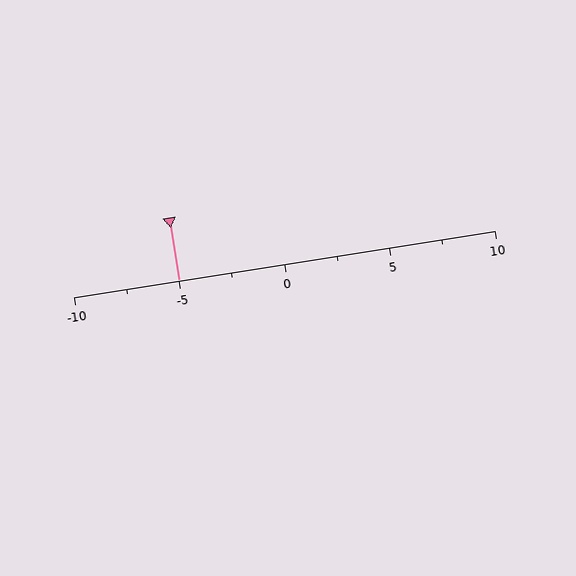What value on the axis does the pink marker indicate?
The marker indicates approximately -5.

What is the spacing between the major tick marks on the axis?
The major ticks are spaced 5 apart.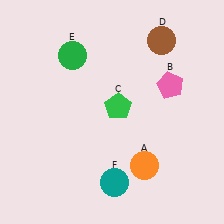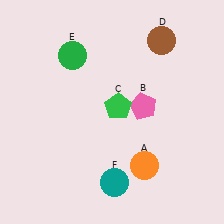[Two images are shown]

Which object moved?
The pink pentagon (B) moved left.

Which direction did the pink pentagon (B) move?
The pink pentagon (B) moved left.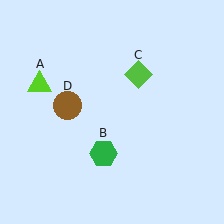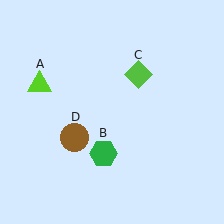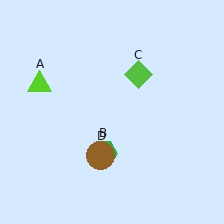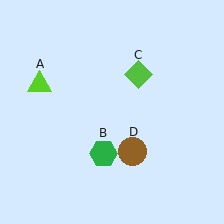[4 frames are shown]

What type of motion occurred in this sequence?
The brown circle (object D) rotated counterclockwise around the center of the scene.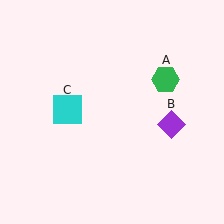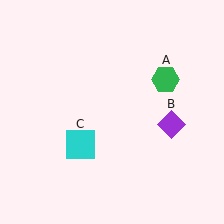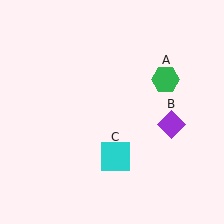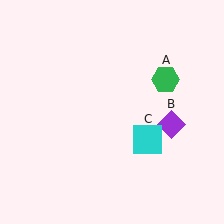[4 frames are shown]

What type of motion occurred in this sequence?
The cyan square (object C) rotated counterclockwise around the center of the scene.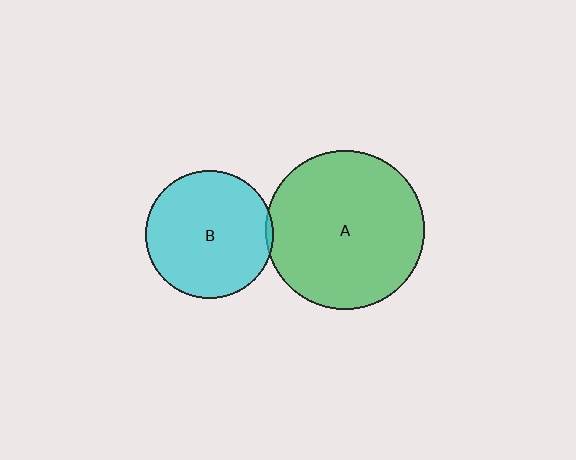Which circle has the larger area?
Circle A (green).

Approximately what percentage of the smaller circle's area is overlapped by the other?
Approximately 5%.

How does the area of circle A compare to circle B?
Approximately 1.5 times.